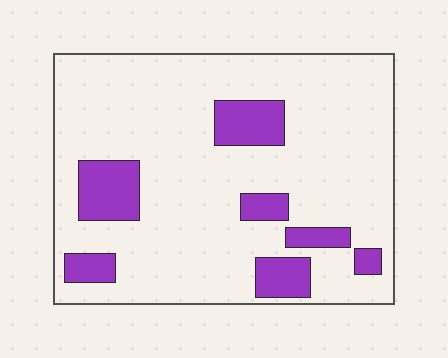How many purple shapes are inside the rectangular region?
7.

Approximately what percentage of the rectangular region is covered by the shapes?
Approximately 15%.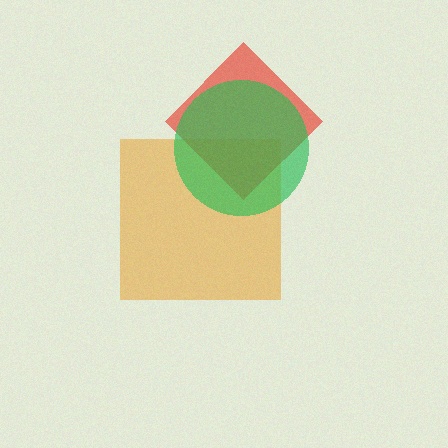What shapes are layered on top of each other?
The layered shapes are: an orange square, a red diamond, a green circle.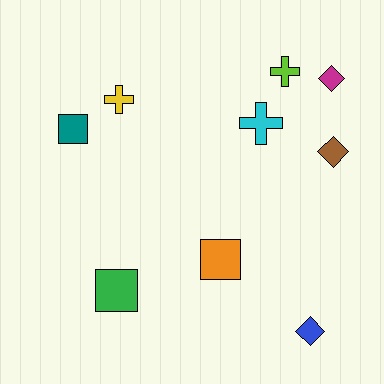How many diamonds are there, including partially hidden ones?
There are 3 diamonds.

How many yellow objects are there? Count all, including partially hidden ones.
There is 1 yellow object.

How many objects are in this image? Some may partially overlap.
There are 9 objects.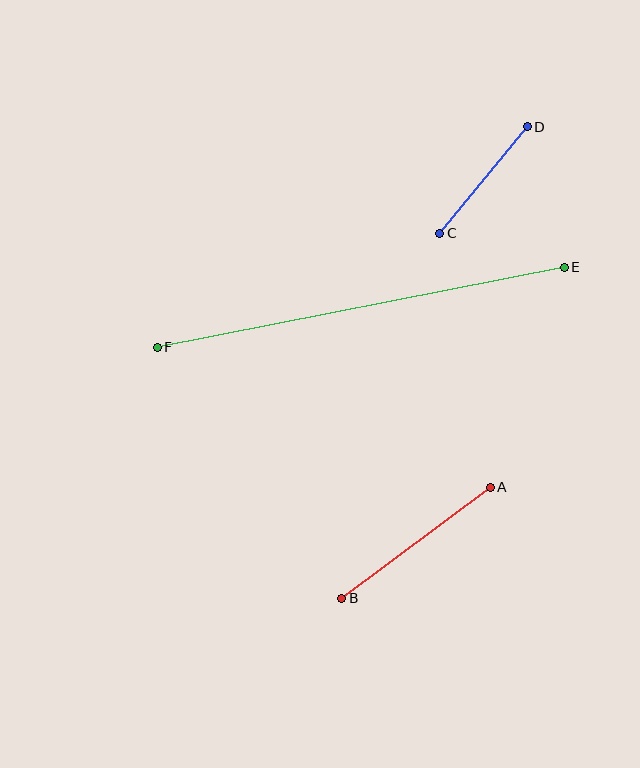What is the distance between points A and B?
The distance is approximately 185 pixels.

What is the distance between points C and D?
The distance is approximately 138 pixels.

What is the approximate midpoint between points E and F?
The midpoint is at approximately (361, 307) pixels.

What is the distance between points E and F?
The distance is approximately 415 pixels.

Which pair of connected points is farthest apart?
Points E and F are farthest apart.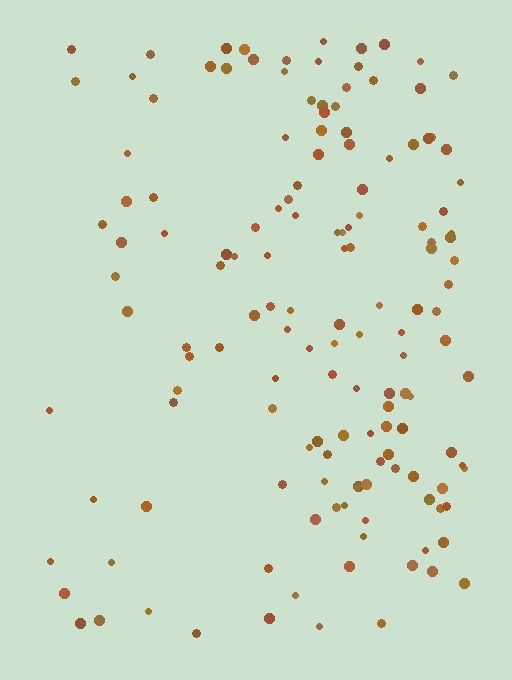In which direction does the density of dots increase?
From left to right, with the right side densest.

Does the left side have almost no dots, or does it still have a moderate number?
Still a moderate number, just noticeably fewer than the right.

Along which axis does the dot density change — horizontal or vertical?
Horizontal.